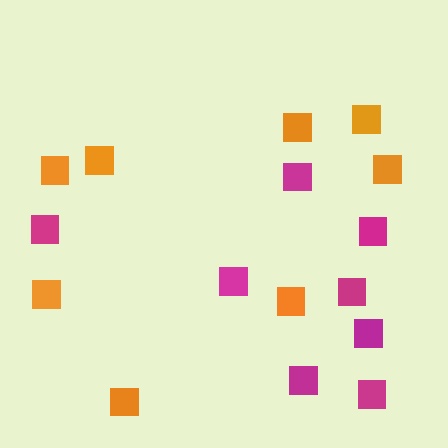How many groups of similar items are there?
There are 2 groups: one group of magenta squares (8) and one group of orange squares (8).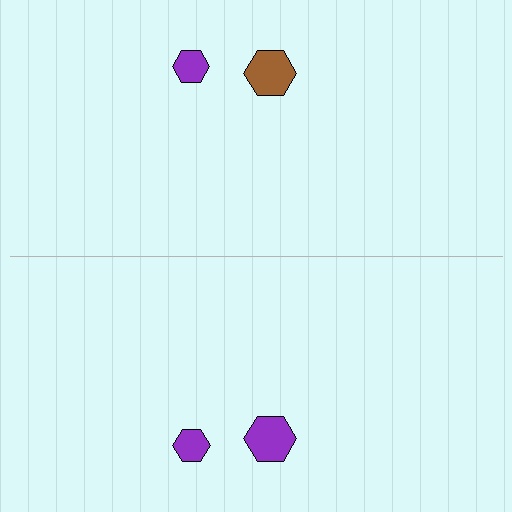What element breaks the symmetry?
The purple hexagon on the bottom side breaks the symmetry — its mirror counterpart is brown.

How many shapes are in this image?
There are 4 shapes in this image.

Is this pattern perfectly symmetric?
No, the pattern is not perfectly symmetric. The purple hexagon on the bottom side breaks the symmetry — its mirror counterpart is brown.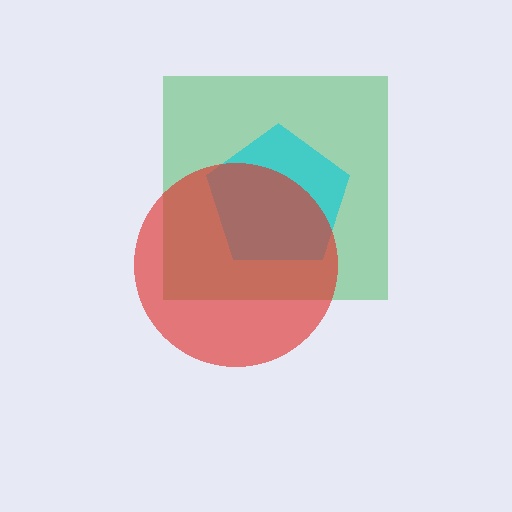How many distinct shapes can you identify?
There are 3 distinct shapes: a green square, a cyan pentagon, a red circle.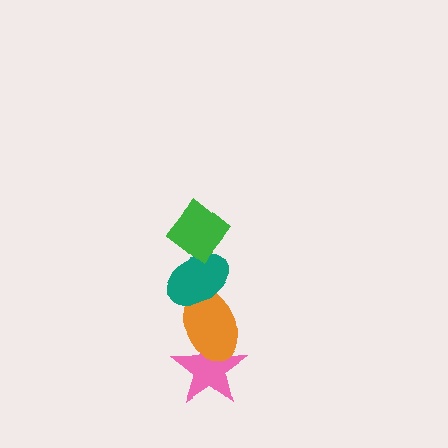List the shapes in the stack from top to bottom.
From top to bottom: the green diamond, the teal ellipse, the orange ellipse, the pink star.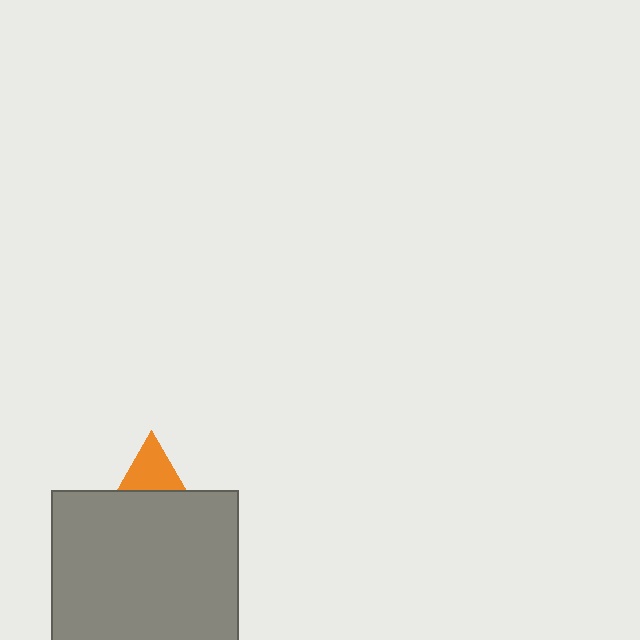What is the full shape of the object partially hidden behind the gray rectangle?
The partially hidden object is an orange triangle.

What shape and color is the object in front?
The object in front is a gray rectangle.